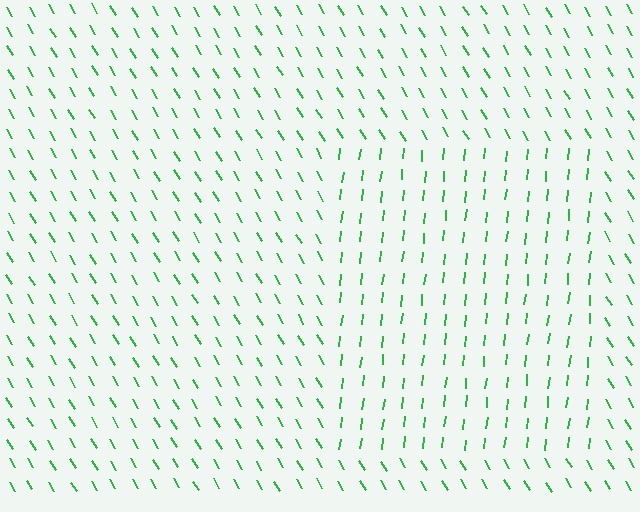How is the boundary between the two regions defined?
The boundary is defined purely by a change in line orientation (approximately 36 degrees difference). All lines are the same color and thickness.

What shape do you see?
I see a rectangle.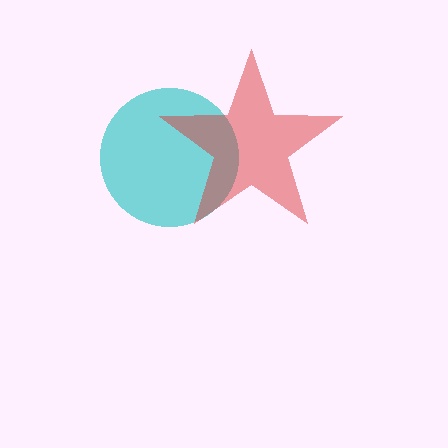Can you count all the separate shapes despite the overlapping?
Yes, there are 2 separate shapes.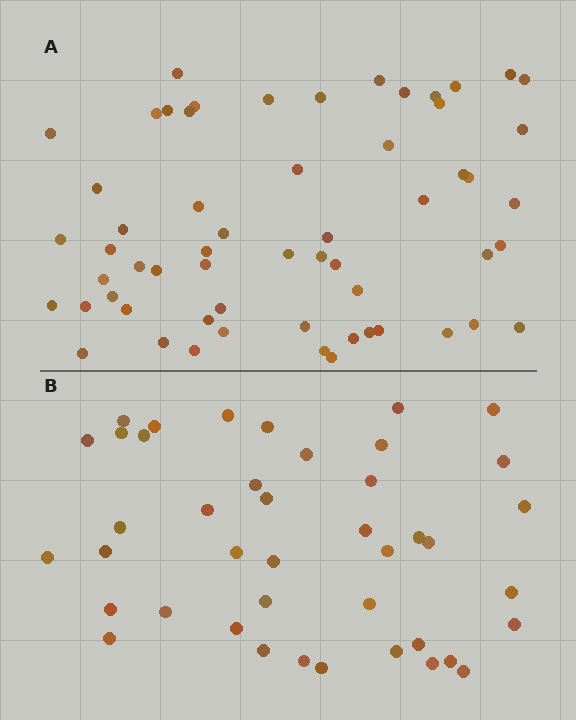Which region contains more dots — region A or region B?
Region A (the top region) has more dots.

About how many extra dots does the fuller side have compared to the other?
Region A has approximately 15 more dots than region B.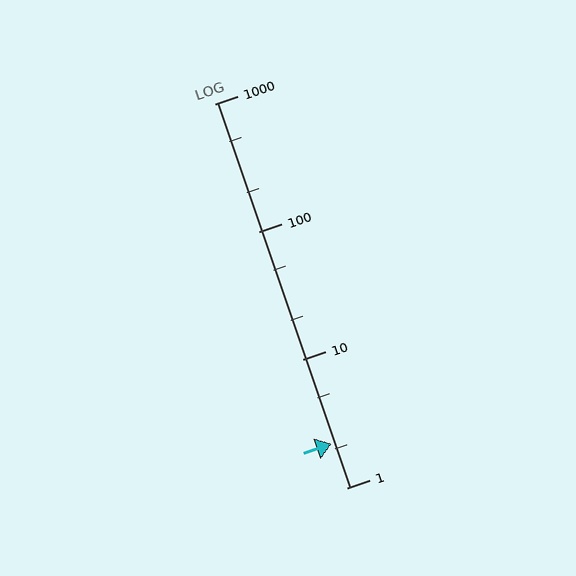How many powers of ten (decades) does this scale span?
The scale spans 3 decades, from 1 to 1000.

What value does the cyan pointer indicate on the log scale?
The pointer indicates approximately 2.2.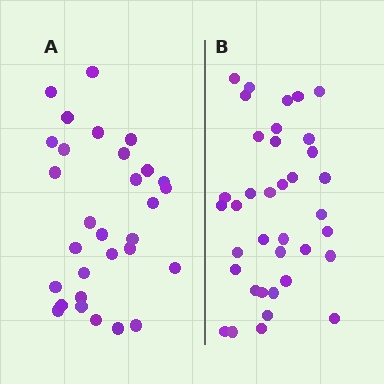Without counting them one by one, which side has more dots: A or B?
Region B (the right region) has more dots.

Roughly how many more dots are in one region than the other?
Region B has roughly 8 or so more dots than region A.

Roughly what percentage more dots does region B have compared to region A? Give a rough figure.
About 25% more.